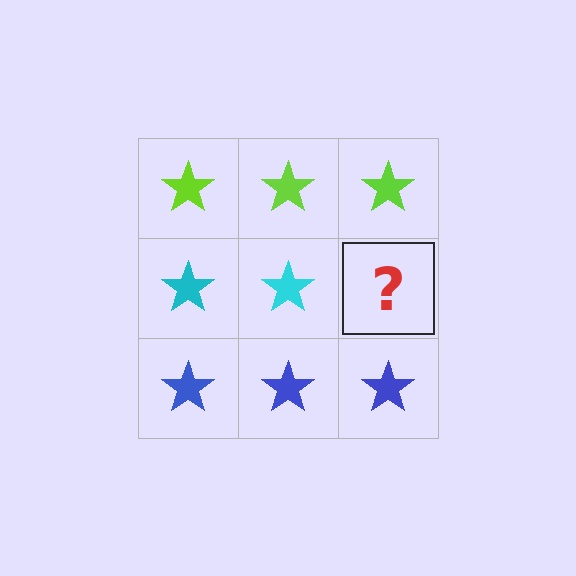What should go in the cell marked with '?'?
The missing cell should contain a cyan star.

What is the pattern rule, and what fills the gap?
The rule is that each row has a consistent color. The gap should be filled with a cyan star.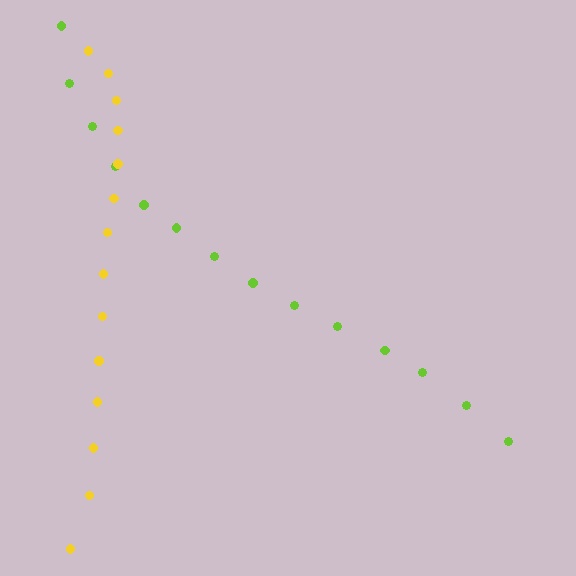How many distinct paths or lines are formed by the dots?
There are 2 distinct paths.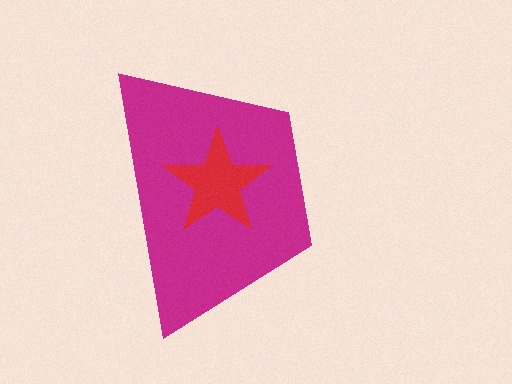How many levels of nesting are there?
2.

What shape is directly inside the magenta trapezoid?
The red star.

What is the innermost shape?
The red star.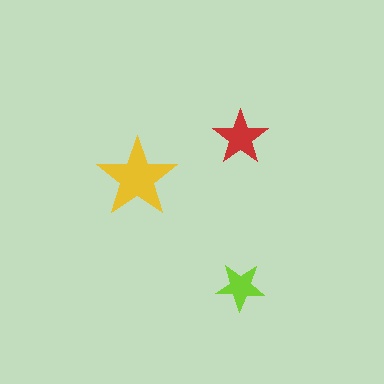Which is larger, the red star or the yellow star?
The yellow one.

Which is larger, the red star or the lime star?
The red one.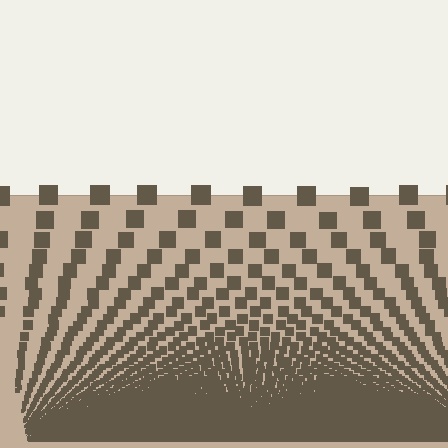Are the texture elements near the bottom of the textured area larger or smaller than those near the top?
Smaller. The gradient is inverted — elements near the bottom are smaller and denser.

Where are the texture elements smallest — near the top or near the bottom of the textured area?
Near the bottom.